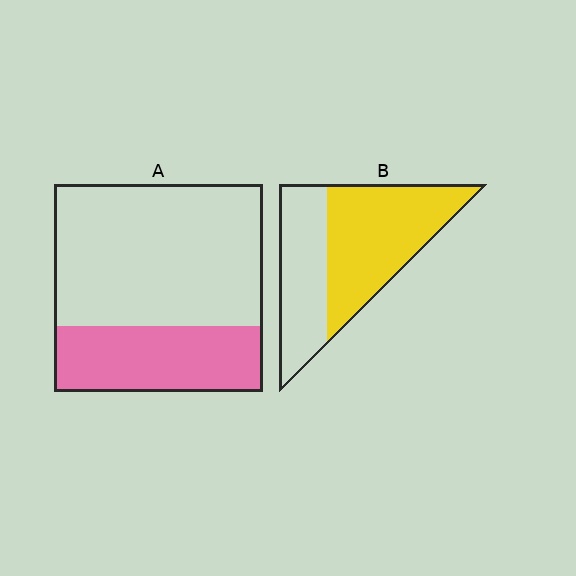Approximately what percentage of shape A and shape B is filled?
A is approximately 30% and B is approximately 60%.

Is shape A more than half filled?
No.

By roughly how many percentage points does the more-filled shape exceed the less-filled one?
By roughly 30 percentage points (B over A).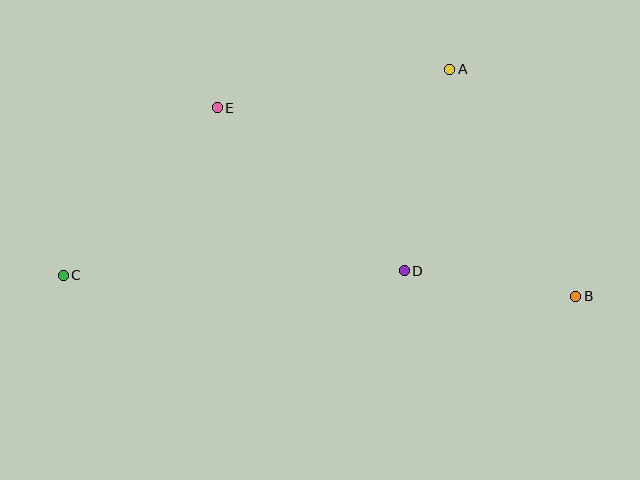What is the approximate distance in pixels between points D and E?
The distance between D and E is approximately 248 pixels.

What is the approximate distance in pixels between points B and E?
The distance between B and E is approximately 405 pixels.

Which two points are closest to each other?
Points B and D are closest to each other.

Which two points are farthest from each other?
Points B and C are farthest from each other.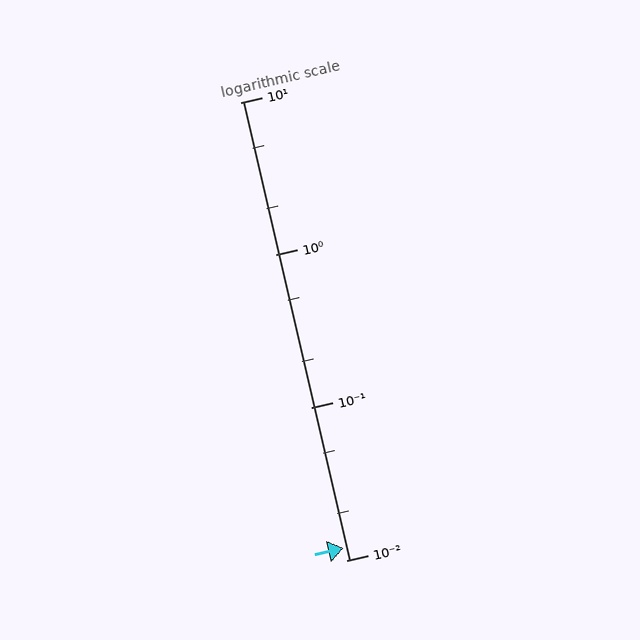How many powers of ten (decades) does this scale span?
The scale spans 3 decades, from 0.01 to 10.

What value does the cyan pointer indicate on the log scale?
The pointer indicates approximately 0.012.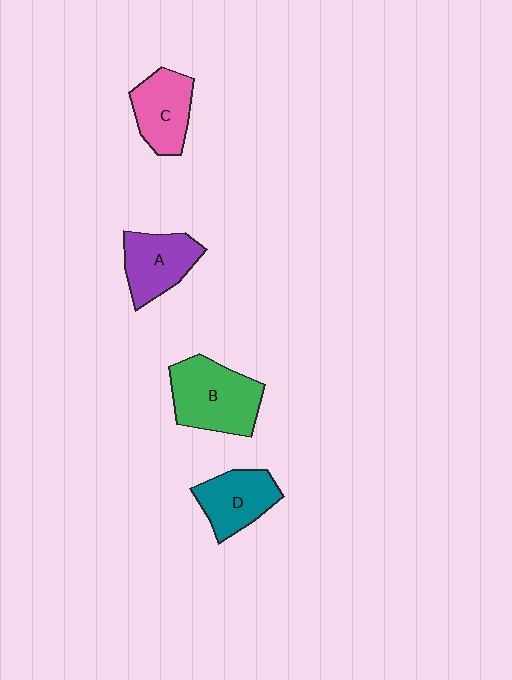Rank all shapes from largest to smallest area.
From largest to smallest: B (green), C (pink), A (purple), D (teal).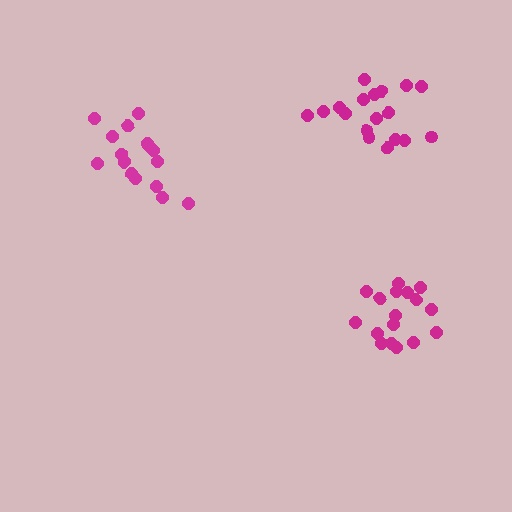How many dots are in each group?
Group 1: 16 dots, Group 2: 18 dots, Group 3: 17 dots (51 total).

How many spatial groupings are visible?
There are 3 spatial groupings.